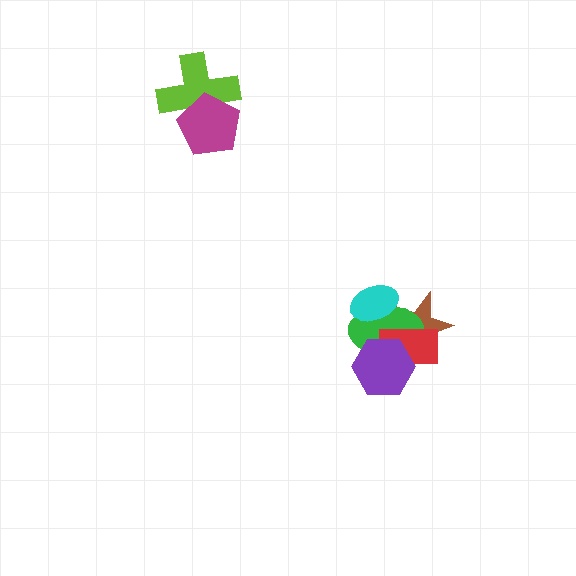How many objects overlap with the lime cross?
1 object overlaps with the lime cross.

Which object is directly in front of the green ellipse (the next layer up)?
The cyan ellipse is directly in front of the green ellipse.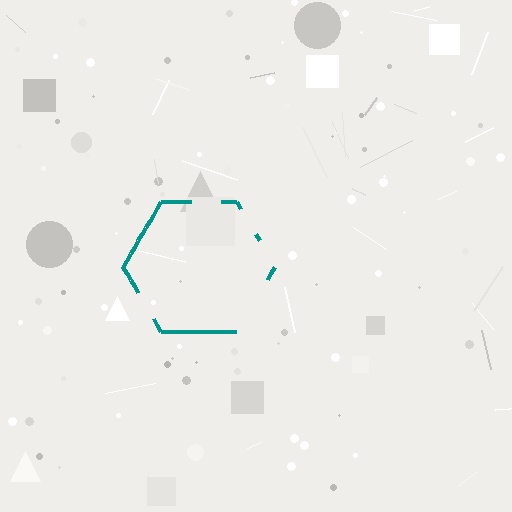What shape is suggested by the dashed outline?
The dashed outline suggests a hexagon.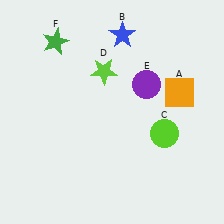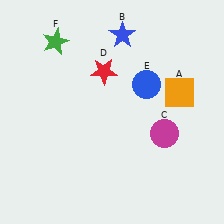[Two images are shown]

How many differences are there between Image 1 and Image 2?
There are 3 differences between the two images.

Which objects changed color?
C changed from lime to magenta. D changed from lime to red. E changed from purple to blue.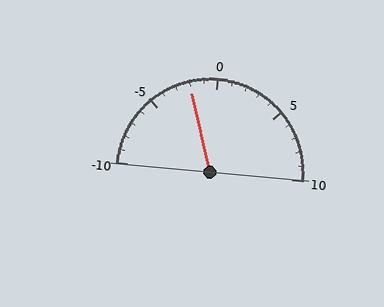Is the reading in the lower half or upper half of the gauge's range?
The reading is in the lower half of the range (-10 to 10).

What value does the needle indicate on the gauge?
The needle indicates approximately -2.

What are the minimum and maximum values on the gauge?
The gauge ranges from -10 to 10.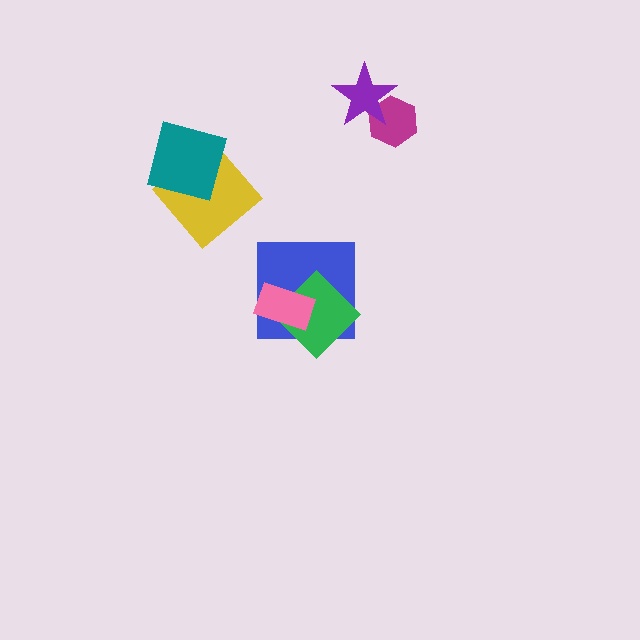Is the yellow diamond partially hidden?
Yes, it is partially covered by another shape.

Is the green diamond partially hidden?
Yes, it is partially covered by another shape.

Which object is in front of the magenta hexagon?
The purple star is in front of the magenta hexagon.